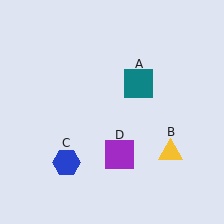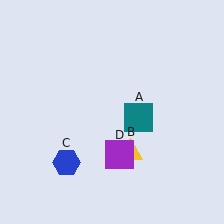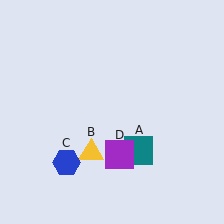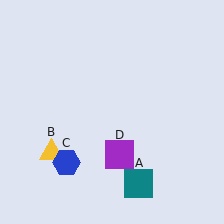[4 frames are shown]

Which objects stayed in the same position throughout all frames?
Blue hexagon (object C) and purple square (object D) remained stationary.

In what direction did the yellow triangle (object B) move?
The yellow triangle (object B) moved left.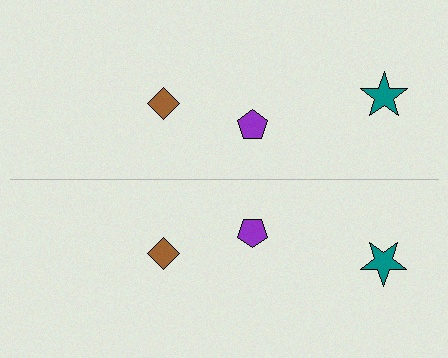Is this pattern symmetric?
Yes, this pattern has bilateral (reflection) symmetry.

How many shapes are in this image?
There are 6 shapes in this image.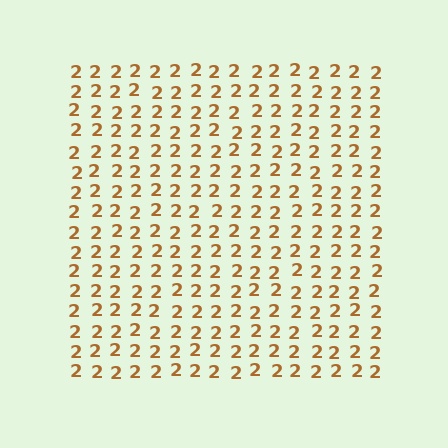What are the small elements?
The small elements are digit 2's.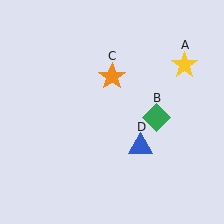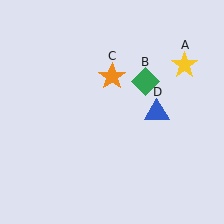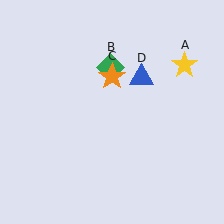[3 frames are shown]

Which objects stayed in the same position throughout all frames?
Yellow star (object A) and orange star (object C) remained stationary.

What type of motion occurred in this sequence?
The green diamond (object B), blue triangle (object D) rotated counterclockwise around the center of the scene.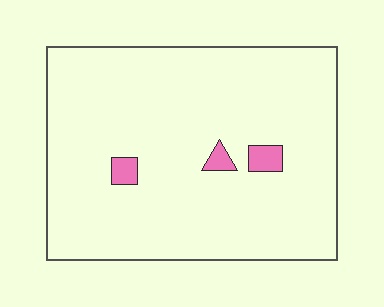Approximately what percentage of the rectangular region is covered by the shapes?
Approximately 5%.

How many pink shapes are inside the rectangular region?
3.